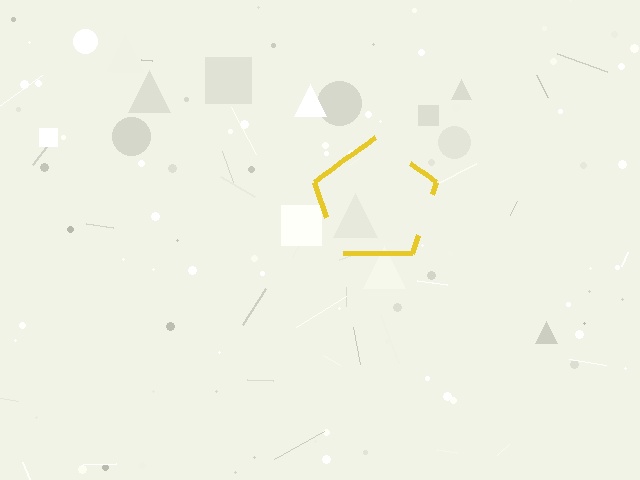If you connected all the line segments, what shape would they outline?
They would outline a pentagon.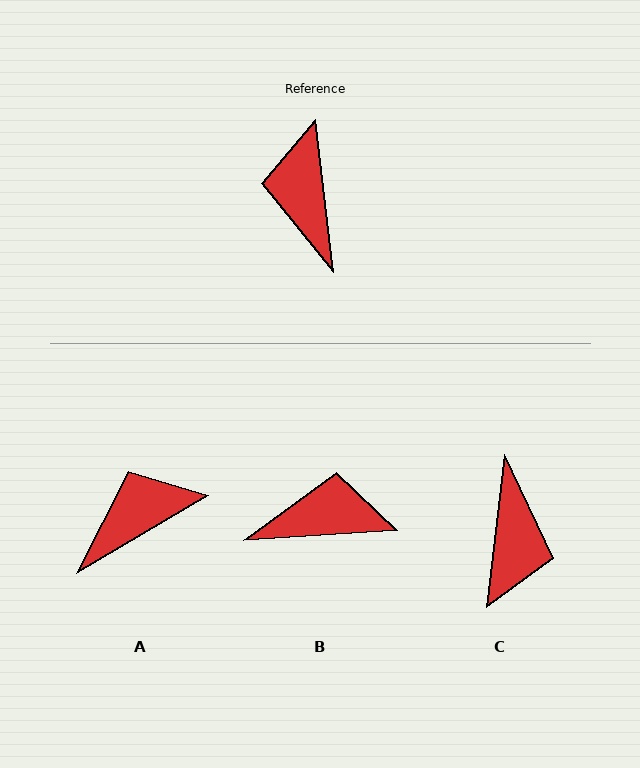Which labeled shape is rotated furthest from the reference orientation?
C, about 167 degrees away.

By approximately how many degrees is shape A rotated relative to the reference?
Approximately 66 degrees clockwise.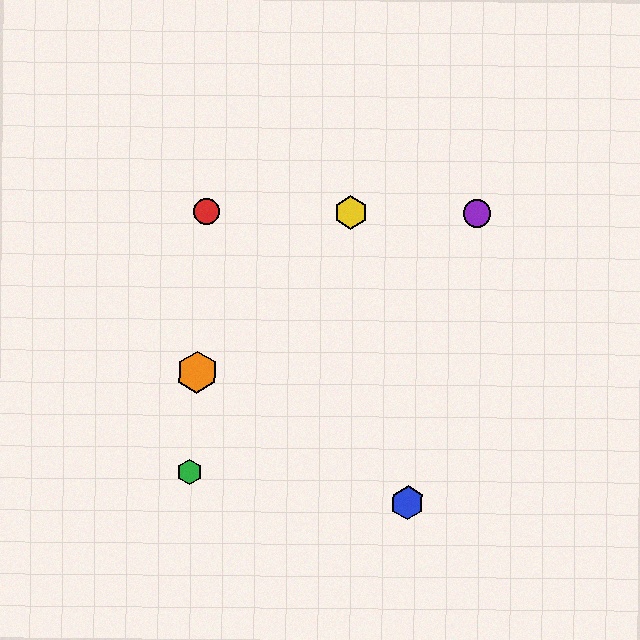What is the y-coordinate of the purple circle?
The purple circle is at y≈214.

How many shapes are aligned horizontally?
3 shapes (the red circle, the yellow hexagon, the purple circle) are aligned horizontally.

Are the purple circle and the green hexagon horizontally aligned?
No, the purple circle is at y≈214 and the green hexagon is at y≈472.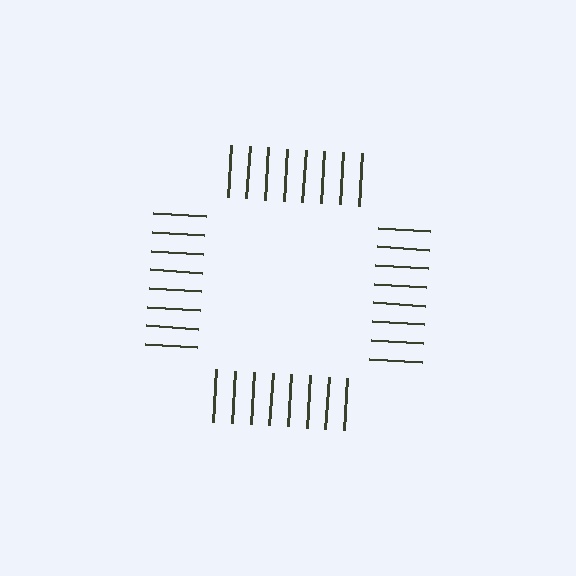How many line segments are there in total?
32 — 8 along each of the 4 edges.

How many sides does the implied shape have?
4 sides — the line-ends trace a square.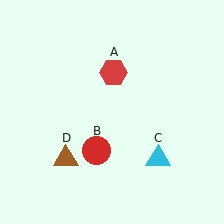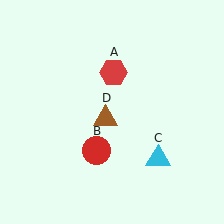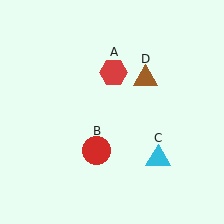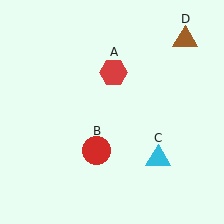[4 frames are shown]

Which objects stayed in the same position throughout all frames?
Red hexagon (object A) and red circle (object B) and cyan triangle (object C) remained stationary.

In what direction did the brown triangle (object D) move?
The brown triangle (object D) moved up and to the right.